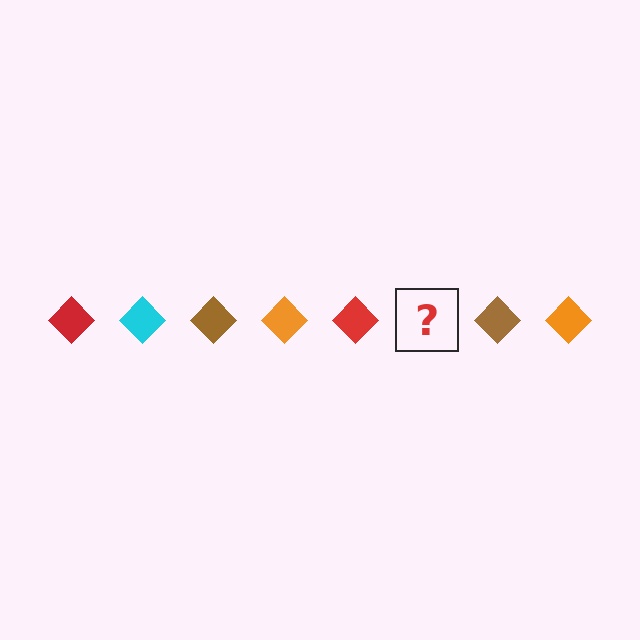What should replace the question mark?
The question mark should be replaced with a cyan diamond.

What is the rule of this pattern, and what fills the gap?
The rule is that the pattern cycles through red, cyan, brown, orange diamonds. The gap should be filled with a cyan diamond.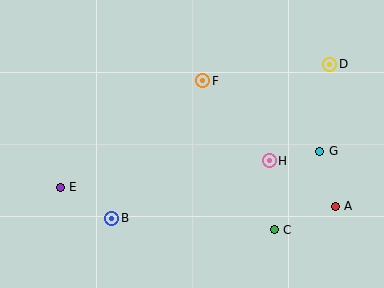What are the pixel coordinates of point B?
Point B is at (112, 218).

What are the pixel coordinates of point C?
Point C is at (274, 230).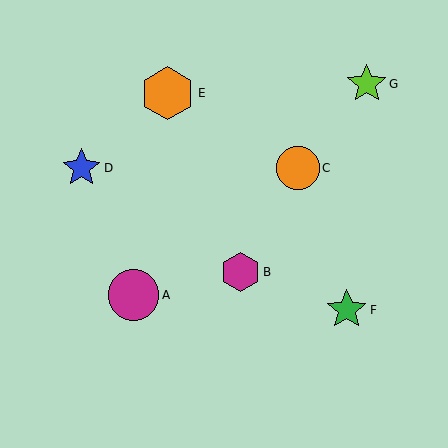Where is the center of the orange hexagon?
The center of the orange hexagon is at (168, 93).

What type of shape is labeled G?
Shape G is a lime star.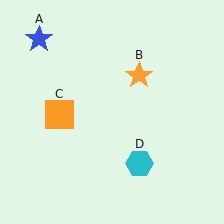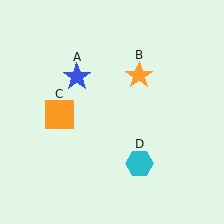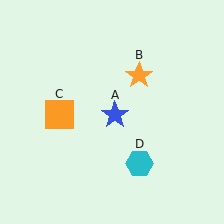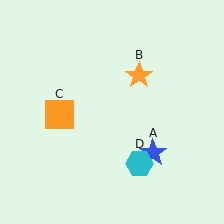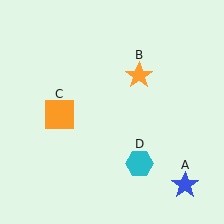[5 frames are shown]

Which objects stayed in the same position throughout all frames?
Orange star (object B) and orange square (object C) and cyan hexagon (object D) remained stationary.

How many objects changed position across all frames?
1 object changed position: blue star (object A).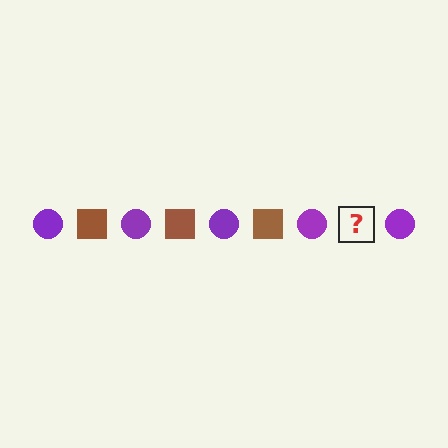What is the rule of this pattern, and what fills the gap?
The rule is that the pattern alternates between purple circle and brown square. The gap should be filled with a brown square.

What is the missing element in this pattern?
The missing element is a brown square.